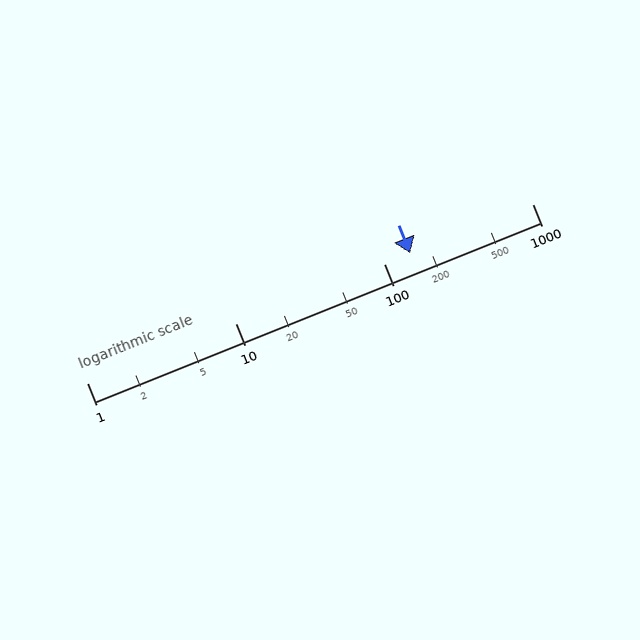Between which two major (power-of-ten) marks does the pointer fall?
The pointer is between 100 and 1000.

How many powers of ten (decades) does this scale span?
The scale spans 3 decades, from 1 to 1000.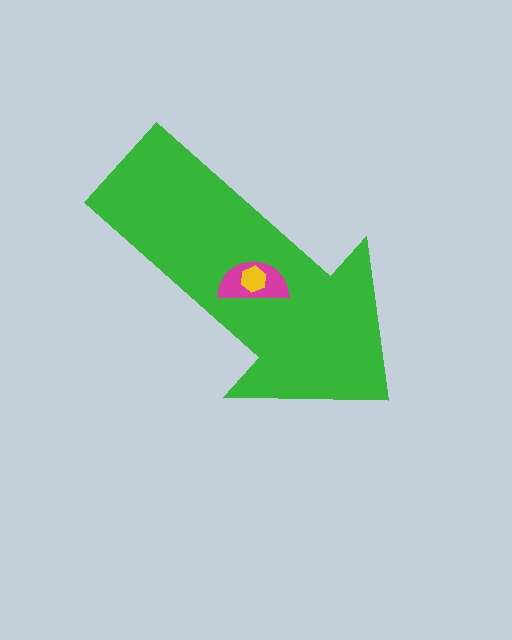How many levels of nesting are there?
3.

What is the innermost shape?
The yellow hexagon.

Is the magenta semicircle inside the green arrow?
Yes.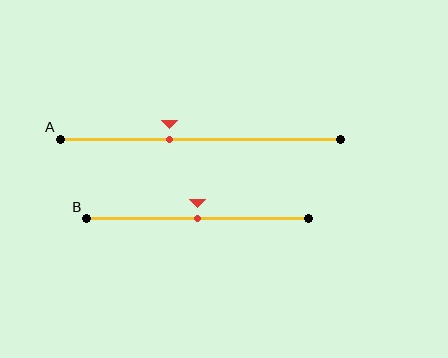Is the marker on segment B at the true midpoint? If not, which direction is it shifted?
Yes, the marker on segment B is at the true midpoint.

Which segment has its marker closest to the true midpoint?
Segment B has its marker closest to the true midpoint.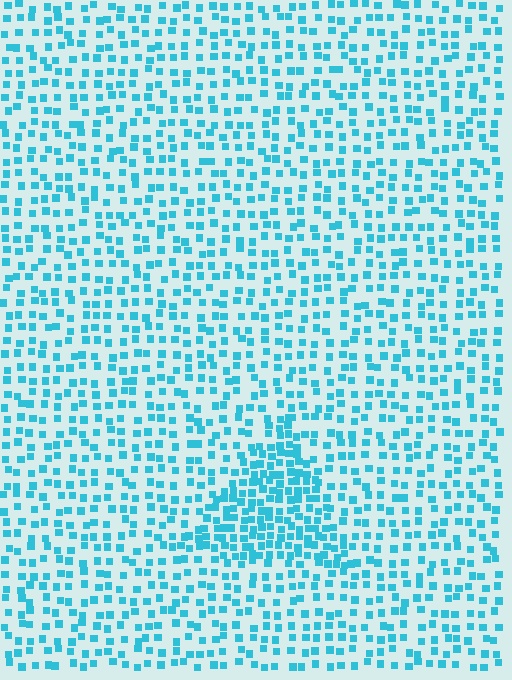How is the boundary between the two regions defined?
The boundary is defined by a change in element density (approximately 2.0x ratio). All elements are the same color, size, and shape.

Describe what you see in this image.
The image contains small cyan elements arranged at two different densities. A triangle-shaped region is visible where the elements are more densely packed than the surrounding area.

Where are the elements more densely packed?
The elements are more densely packed inside the triangle boundary.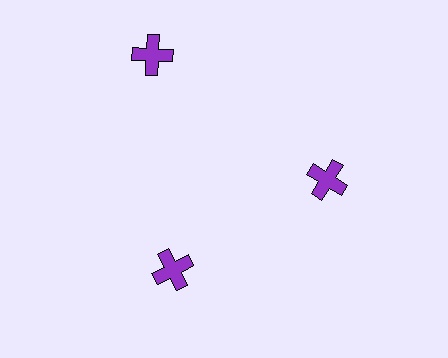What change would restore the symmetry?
The symmetry would be restored by moving it inward, back onto the ring so that all 3 crosses sit at equal angles and equal distance from the center.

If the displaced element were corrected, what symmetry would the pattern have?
It would have 3-fold rotational symmetry — the pattern would map onto itself every 120 degrees.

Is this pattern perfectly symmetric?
No. The 3 purple crosses are arranged in a ring, but one element near the 11 o'clock position is pushed outward from the center, breaking the 3-fold rotational symmetry.